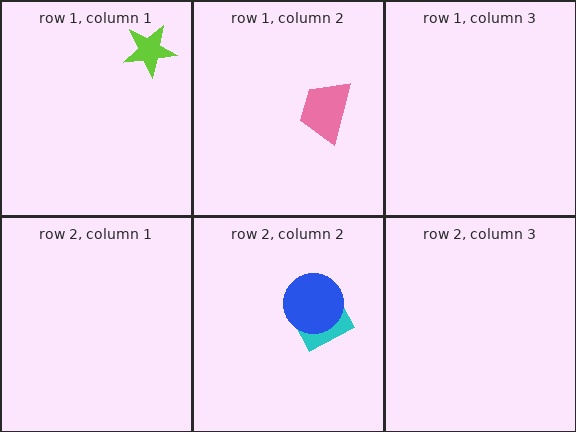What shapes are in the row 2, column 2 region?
The cyan square, the blue circle.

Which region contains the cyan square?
The row 2, column 2 region.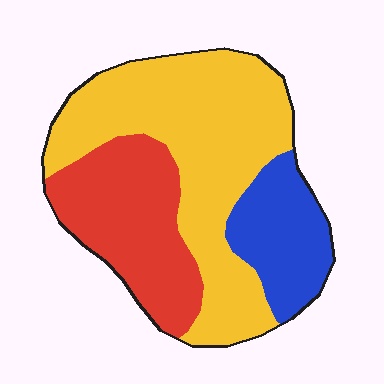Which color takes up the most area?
Yellow, at roughly 55%.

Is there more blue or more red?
Red.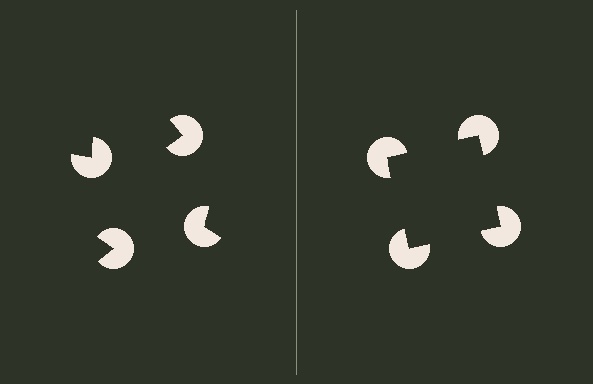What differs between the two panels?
The pac-man discs are positioned identically on both sides; only the wedge orientations differ. On the right they align to a square; on the left they are misaligned.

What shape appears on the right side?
An illusory square.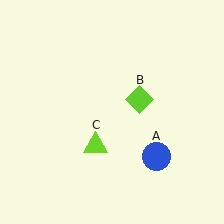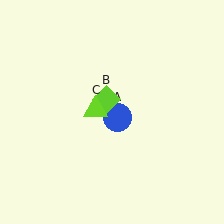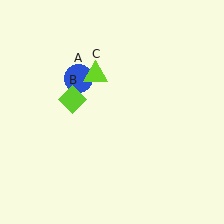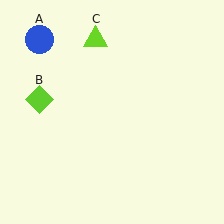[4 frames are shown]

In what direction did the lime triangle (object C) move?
The lime triangle (object C) moved up.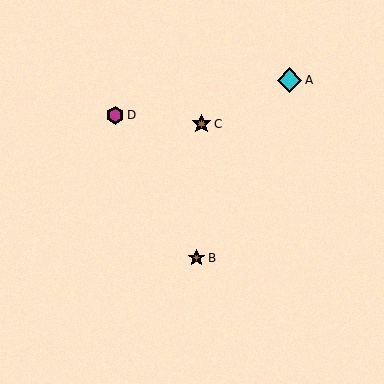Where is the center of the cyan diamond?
The center of the cyan diamond is at (290, 80).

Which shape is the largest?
The cyan diamond (labeled A) is the largest.